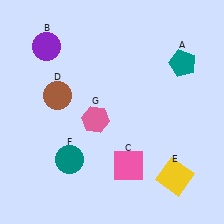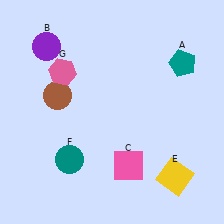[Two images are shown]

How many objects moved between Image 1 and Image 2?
1 object moved between the two images.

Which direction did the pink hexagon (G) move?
The pink hexagon (G) moved up.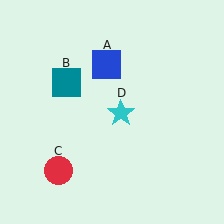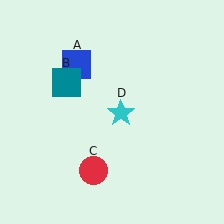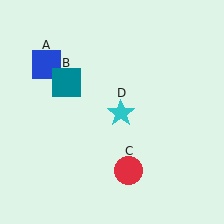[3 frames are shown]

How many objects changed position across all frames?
2 objects changed position: blue square (object A), red circle (object C).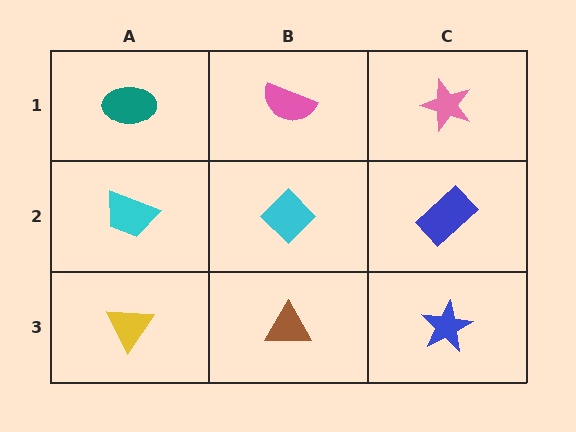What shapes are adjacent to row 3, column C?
A blue rectangle (row 2, column C), a brown triangle (row 3, column B).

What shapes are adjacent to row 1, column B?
A cyan diamond (row 2, column B), a teal ellipse (row 1, column A), a pink star (row 1, column C).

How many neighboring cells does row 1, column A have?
2.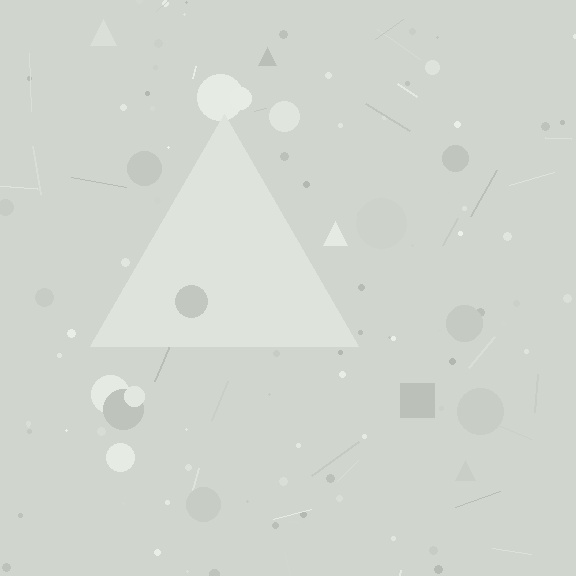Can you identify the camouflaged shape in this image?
The camouflaged shape is a triangle.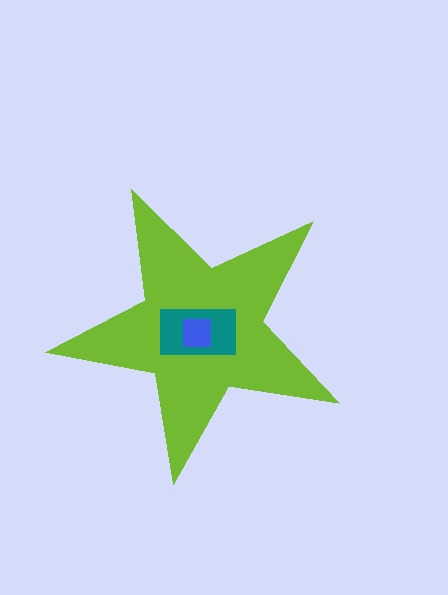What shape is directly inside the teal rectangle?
The blue square.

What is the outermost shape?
The lime star.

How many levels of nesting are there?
3.